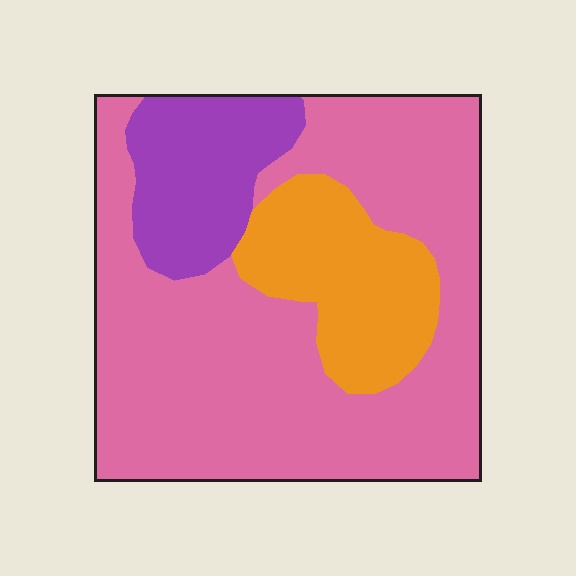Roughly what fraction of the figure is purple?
Purple takes up about one sixth (1/6) of the figure.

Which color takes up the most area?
Pink, at roughly 65%.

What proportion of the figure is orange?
Orange takes up about one fifth (1/5) of the figure.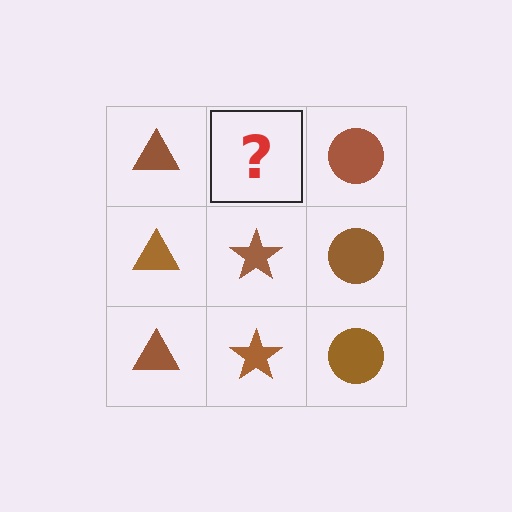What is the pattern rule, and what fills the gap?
The rule is that each column has a consistent shape. The gap should be filled with a brown star.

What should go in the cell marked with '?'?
The missing cell should contain a brown star.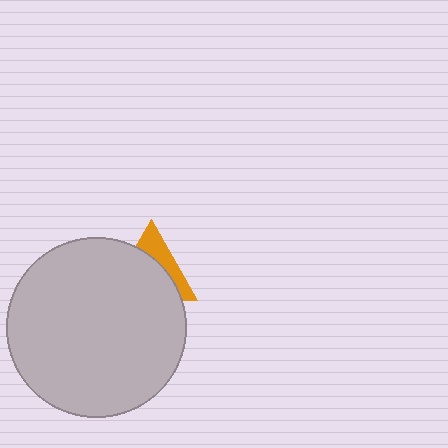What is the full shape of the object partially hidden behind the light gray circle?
The partially hidden object is an orange triangle.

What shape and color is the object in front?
The object in front is a light gray circle.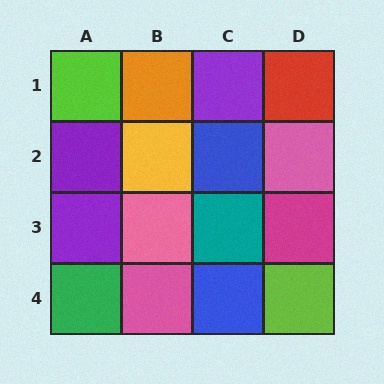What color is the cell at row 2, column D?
Pink.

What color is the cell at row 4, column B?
Pink.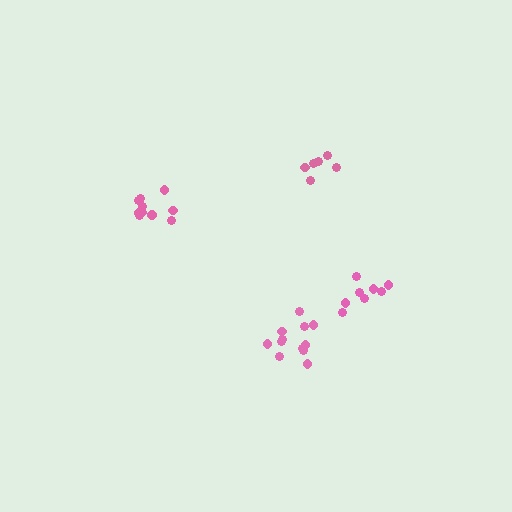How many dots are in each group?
Group 1: 12 dots, Group 2: 6 dots, Group 3: 11 dots, Group 4: 8 dots (37 total).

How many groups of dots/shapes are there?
There are 4 groups.